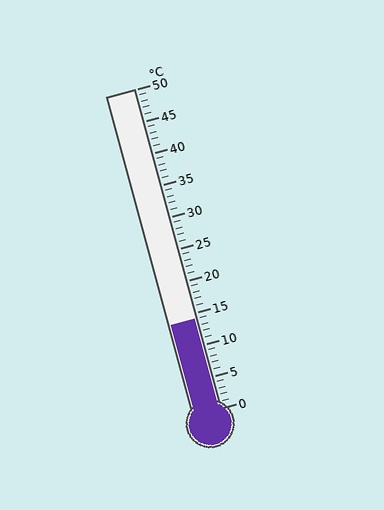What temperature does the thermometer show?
The thermometer shows approximately 14°C.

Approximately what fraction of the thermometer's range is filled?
The thermometer is filled to approximately 30% of its range.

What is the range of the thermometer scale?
The thermometer scale ranges from 0°C to 50°C.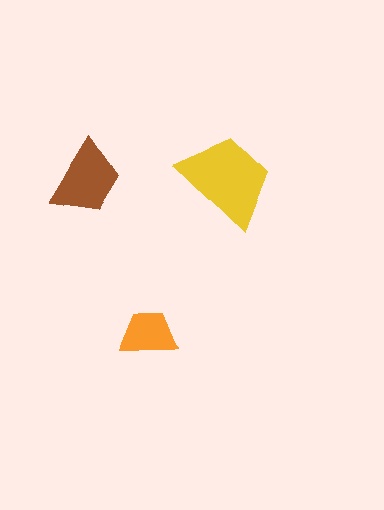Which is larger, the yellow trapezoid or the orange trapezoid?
The yellow one.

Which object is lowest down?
The orange trapezoid is bottommost.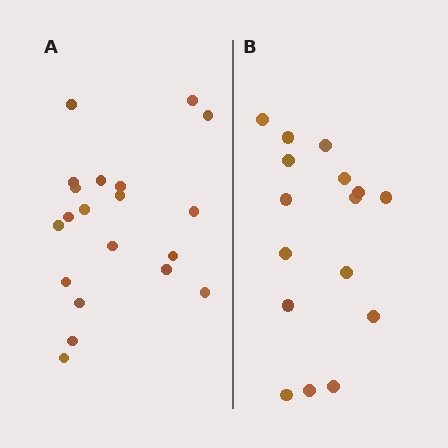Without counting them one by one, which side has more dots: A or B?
Region A (the left region) has more dots.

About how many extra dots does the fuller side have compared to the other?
Region A has about 4 more dots than region B.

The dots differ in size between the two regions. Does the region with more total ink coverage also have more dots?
No. Region B has more total ink coverage because its dots are larger, but region A actually contains more individual dots. Total area can be misleading — the number of items is what matters here.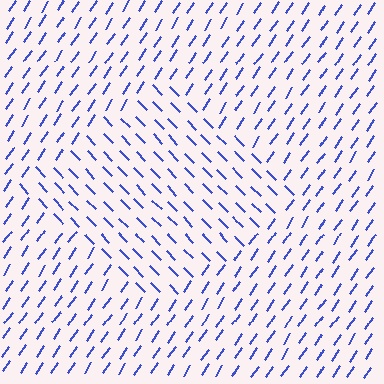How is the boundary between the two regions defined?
The boundary is defined purely by a change in line orientation (approximately 78 degrees difference). All lines are the same color and thickness.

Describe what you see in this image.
The image is filled with small blue line segments. A diamond region in the image has lines oriented differently from the surrounding lines, creating a visible texture boundary.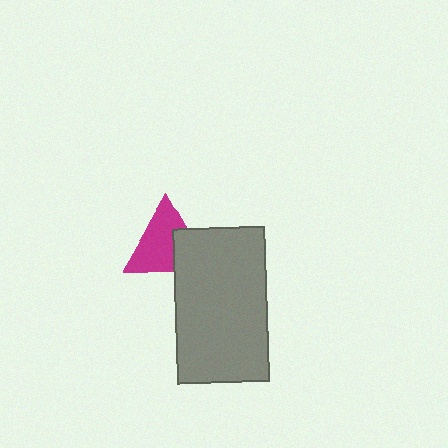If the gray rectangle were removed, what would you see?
You would see the complete magenta triangle.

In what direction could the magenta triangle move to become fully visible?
The magenta triangle could move toward the upper-left. That would shift it out from behind the gray rectangle entirely.